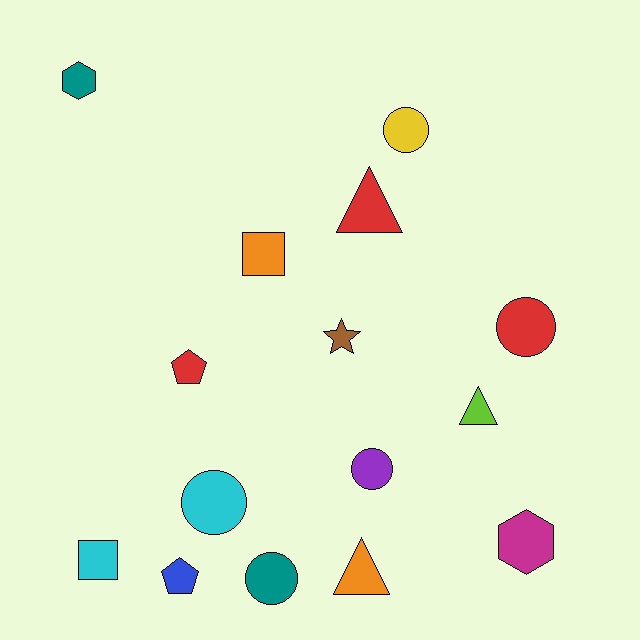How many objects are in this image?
There are 15 objects.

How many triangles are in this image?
There are 3 triangles.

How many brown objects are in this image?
There is 1 brown object.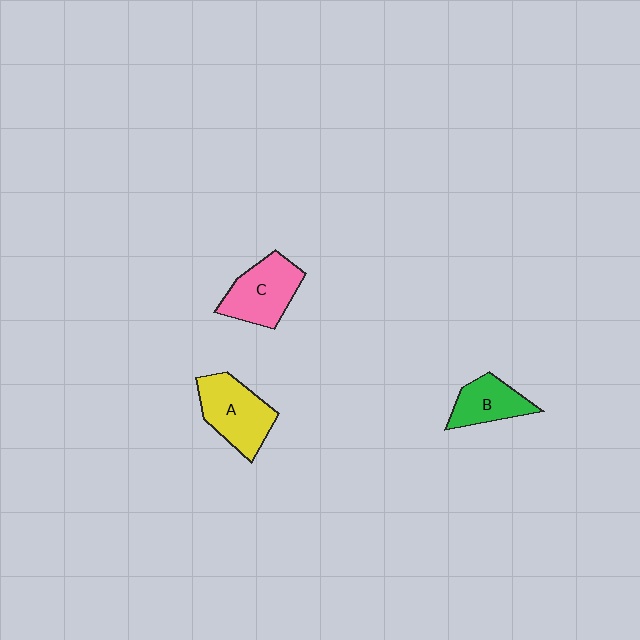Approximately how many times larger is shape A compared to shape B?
Approximately 1.4 times.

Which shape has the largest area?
Shape A (yellow).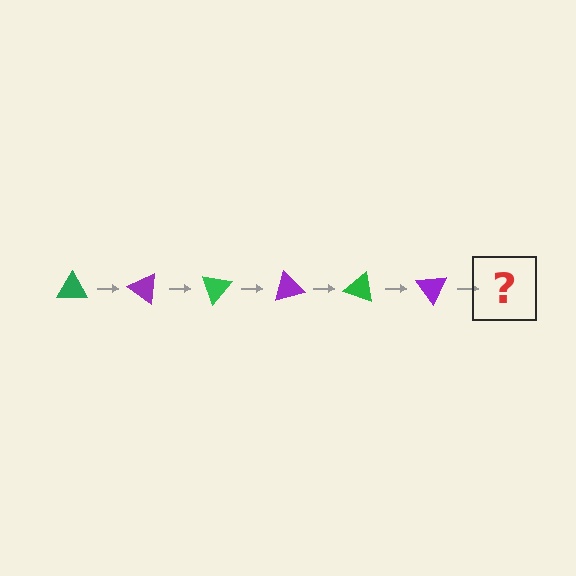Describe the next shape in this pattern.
It should be a green triangle, rotated 210 degrees from the start.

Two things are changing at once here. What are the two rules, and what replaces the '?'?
The two rules are that it rotates 35 degrees each step and the color cycles through green and purple. The '?' should be a green triangle, rotated 210 degrees from the start.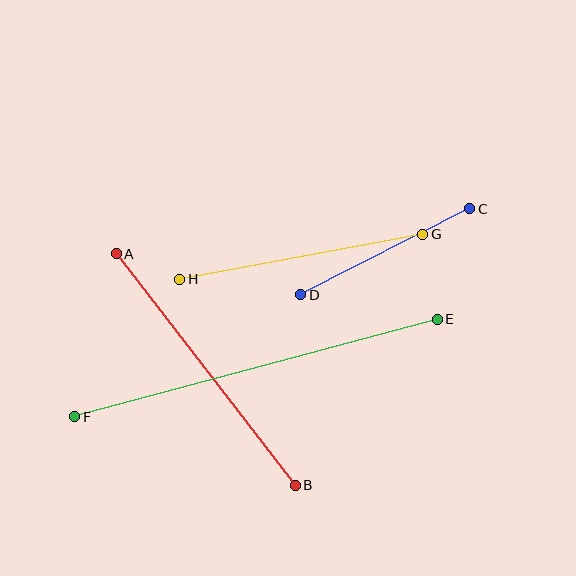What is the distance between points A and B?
The distance is approximately 293 pixels.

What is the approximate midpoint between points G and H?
The midpoint is at approximately (301, 257) pixels.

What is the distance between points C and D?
The distance is approximately 190 pixels.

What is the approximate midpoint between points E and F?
The midpoint is at approximately (256, 368) pixels.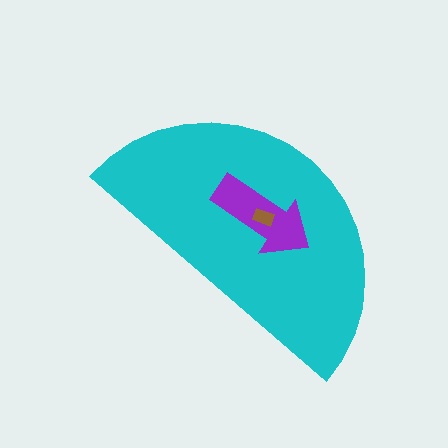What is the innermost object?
The brown rectangle.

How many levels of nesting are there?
3.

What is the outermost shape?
The cyan semicircle.